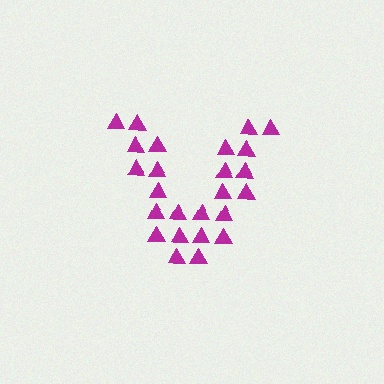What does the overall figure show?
The overall figure shows the letter V.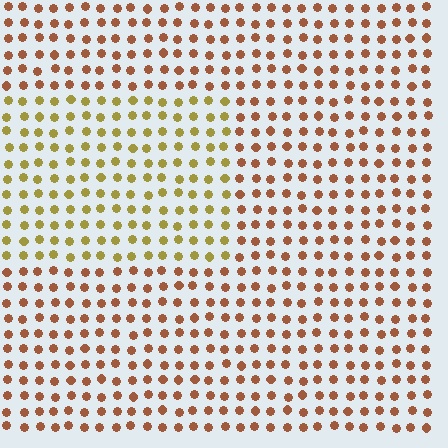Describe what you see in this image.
The image is filled with small brown elements in a uniform arrangement. A rectangle-shaped region is visible where the elements are tinted to a slightly different hue, forming a subtle color boundary.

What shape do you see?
I see a rectangle.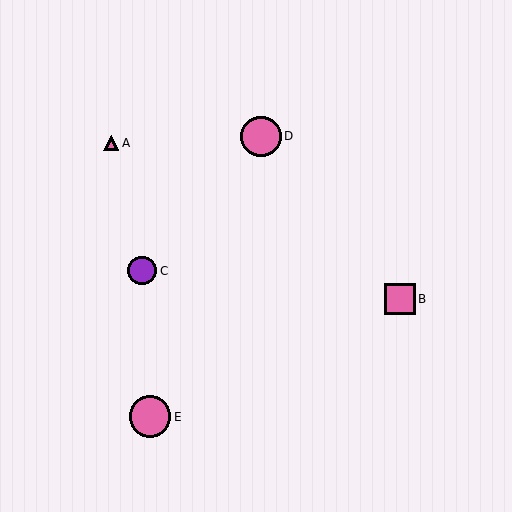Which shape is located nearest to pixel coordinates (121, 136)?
The pink triangle (labeled A) at (111, 143) is nearest to that location.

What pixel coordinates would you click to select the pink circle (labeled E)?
Click at (150, 417) to select the pink circle E.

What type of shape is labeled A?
Shape A is a pink triangle.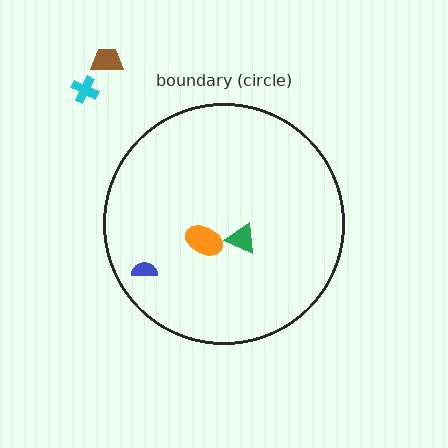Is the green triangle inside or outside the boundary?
Inside.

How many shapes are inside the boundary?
3 inside, 2 outside.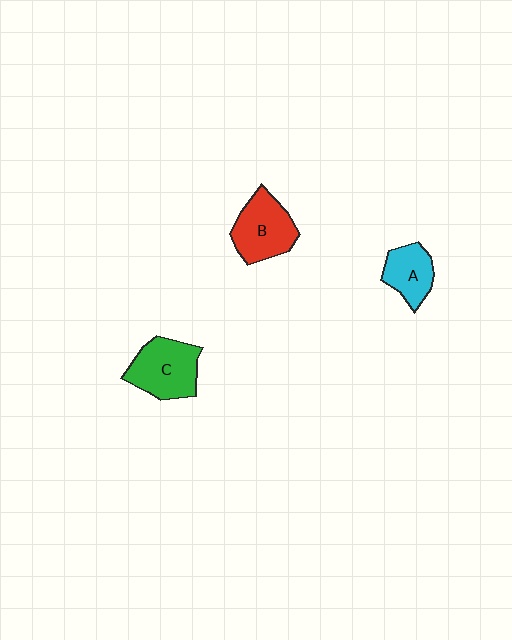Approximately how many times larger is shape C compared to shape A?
Approximately 1.5 times.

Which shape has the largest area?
Shape C (green).